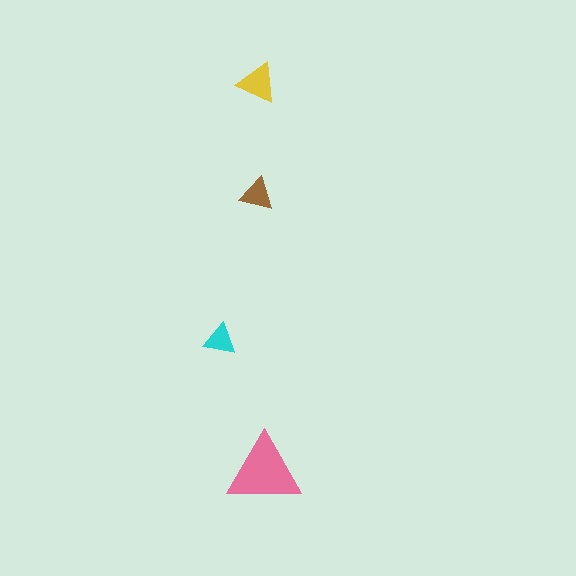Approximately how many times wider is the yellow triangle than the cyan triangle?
About 1.5 times wider.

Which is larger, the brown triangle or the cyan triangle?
The brown one.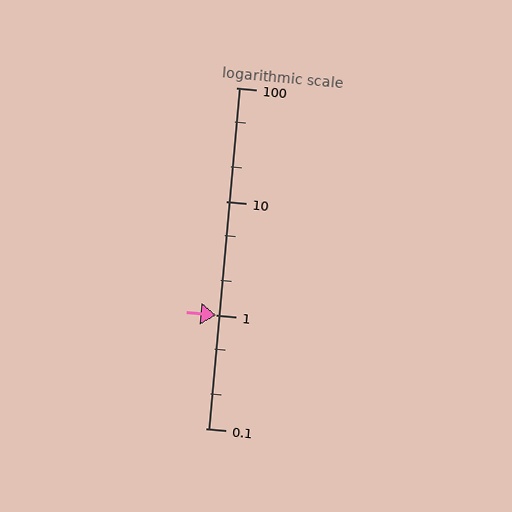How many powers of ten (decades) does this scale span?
The scale spans 3 decades, from 0.1 to 100.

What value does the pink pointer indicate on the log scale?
The pointer indicates approximately 0.99.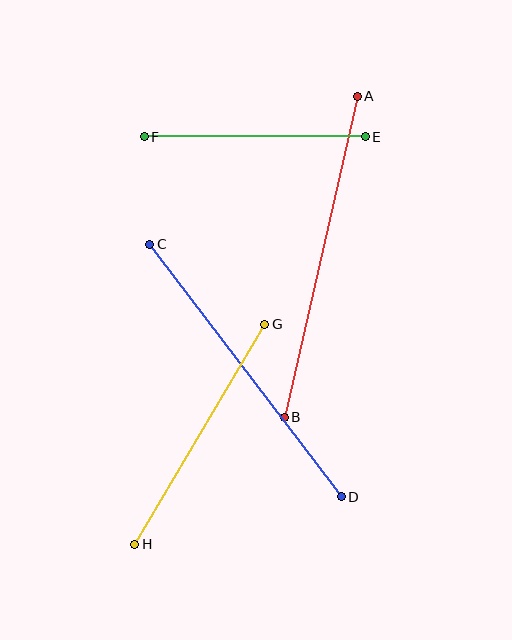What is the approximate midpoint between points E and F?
The midpoint is at approximately (255, 137) pixels.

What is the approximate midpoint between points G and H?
The midpoint is at approximately (200, 434) pixels.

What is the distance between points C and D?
The distance is approximately 317 pixels.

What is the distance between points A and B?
The distance is approximately 329 pixels.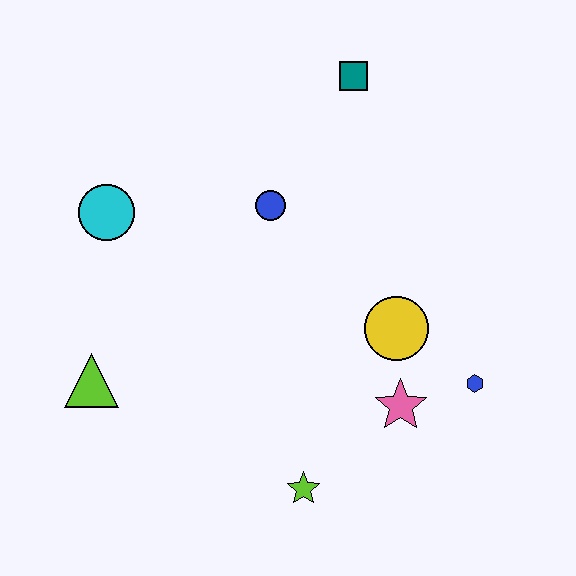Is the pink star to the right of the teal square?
Yes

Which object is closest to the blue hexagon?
The pink star is closest to the blue hexagon.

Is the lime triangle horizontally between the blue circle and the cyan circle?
No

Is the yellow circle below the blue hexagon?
No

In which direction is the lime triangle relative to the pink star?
The lime triangle is to the left of the pink star.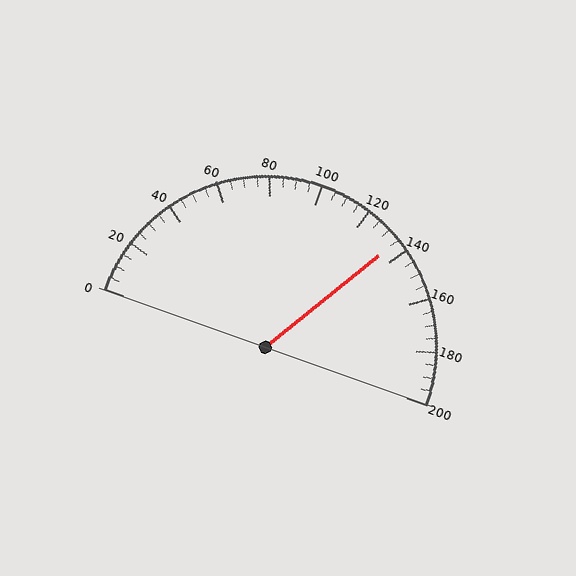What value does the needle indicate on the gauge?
The needle indicates approximately 135.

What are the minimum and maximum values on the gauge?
The gauge ranges from 0 to 200.